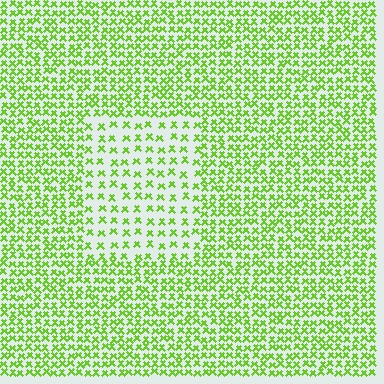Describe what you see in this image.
The image contains small lime elements arranged at two different densities. A rectangle-shaped region is visible where the elements are less densely packed than the surrounding area.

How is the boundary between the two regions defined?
The boundary is defined by a change in element density (approximately 2.0x ratio). All elements are the same color, size, and shape.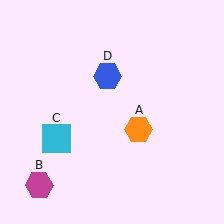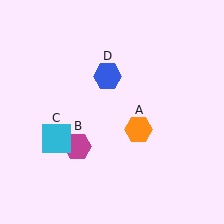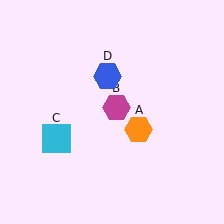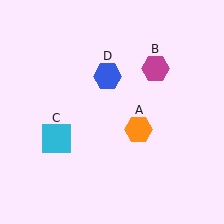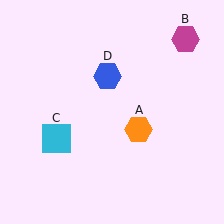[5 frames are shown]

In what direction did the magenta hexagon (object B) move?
The magenta hexagon (object B) moved up and to the right.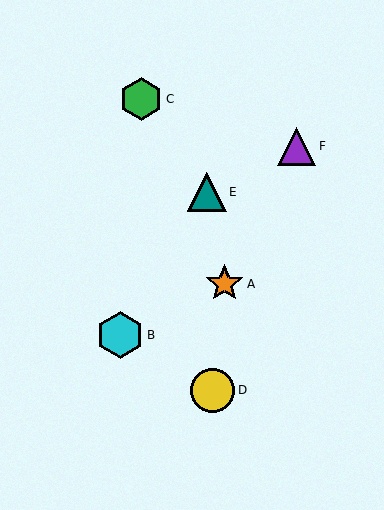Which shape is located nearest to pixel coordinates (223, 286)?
The orange star (labeled A) at (225, 284) is nearest to that location.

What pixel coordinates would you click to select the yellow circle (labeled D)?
Click at (212, 390) to select the yellow circle D.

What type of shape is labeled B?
Shape B is a cyan hexagon.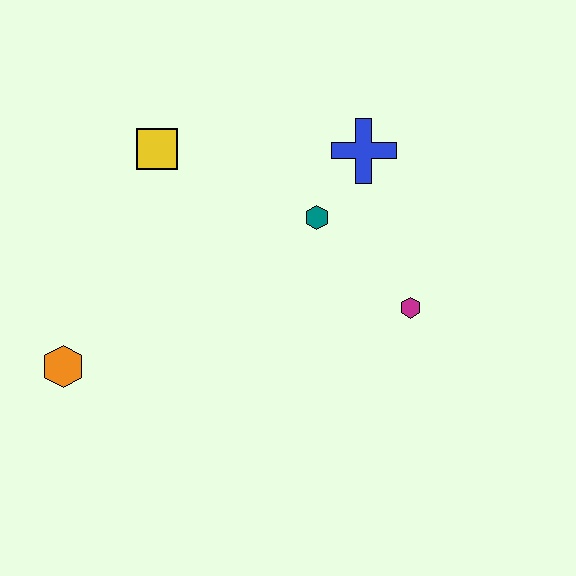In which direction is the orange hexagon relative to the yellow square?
The orange hexagon is below the yellow square.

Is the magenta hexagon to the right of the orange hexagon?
Yes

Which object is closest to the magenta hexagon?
The teal hexagon is closest to the magenta hexagon.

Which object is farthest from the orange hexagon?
The blue cross is farthest from the orange hexagon.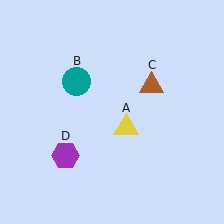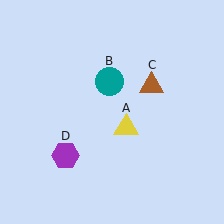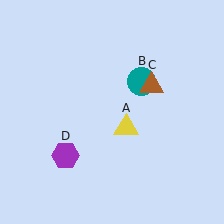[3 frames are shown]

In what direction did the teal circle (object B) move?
The teal circle (object B) moved right.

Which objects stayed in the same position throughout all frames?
Yellow triangle (object A) and brown triangle (object C) and purple hexagon (object D) remained stationary.